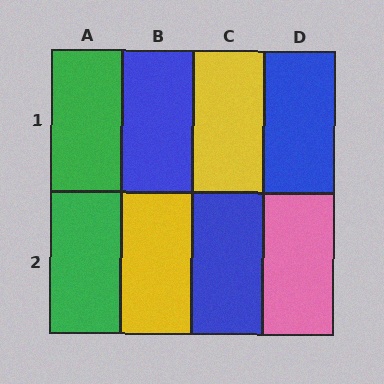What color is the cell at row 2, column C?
Blue.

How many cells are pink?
1 cell is pink.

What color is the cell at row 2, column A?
Green.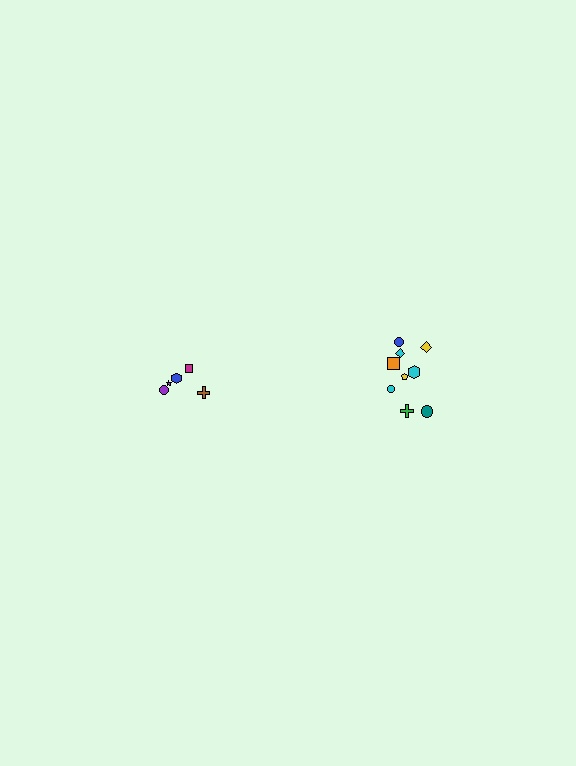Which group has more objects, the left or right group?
The right group.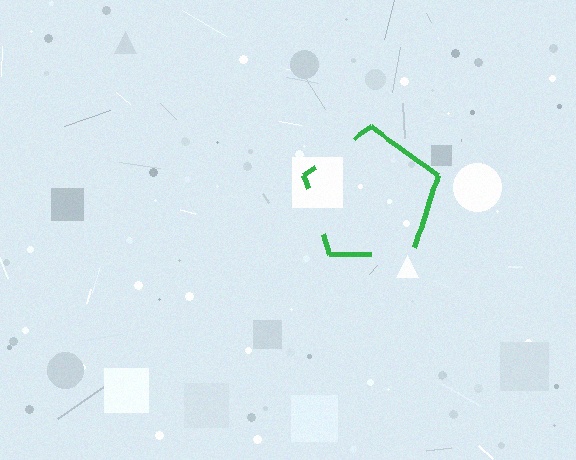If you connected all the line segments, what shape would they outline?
They would outline a pentagon.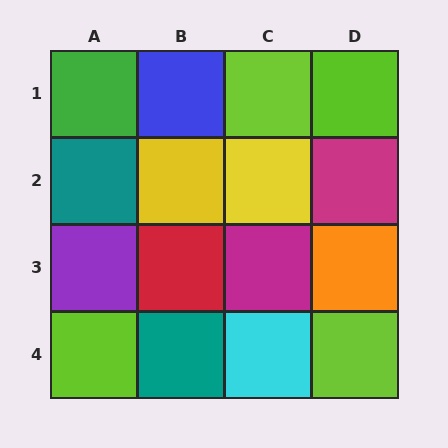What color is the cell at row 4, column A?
Lime.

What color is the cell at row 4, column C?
Cyan.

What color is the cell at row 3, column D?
Orange.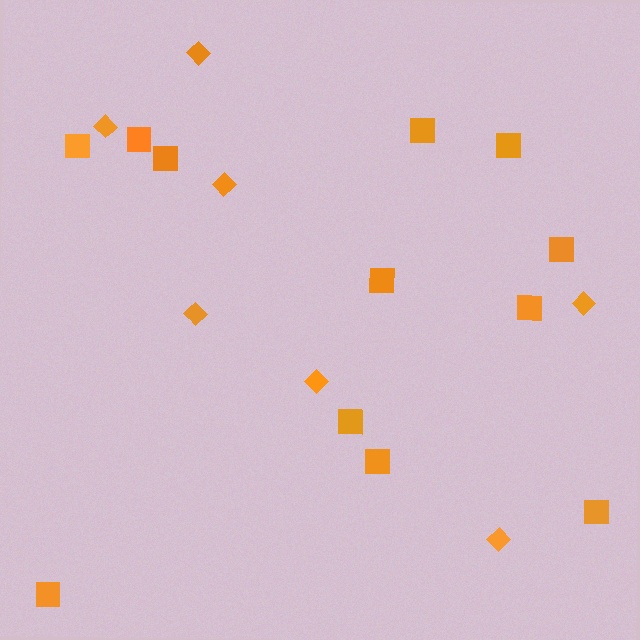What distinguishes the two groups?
There are 2 groups: one group of diamonds (7) and one group of squares (12).